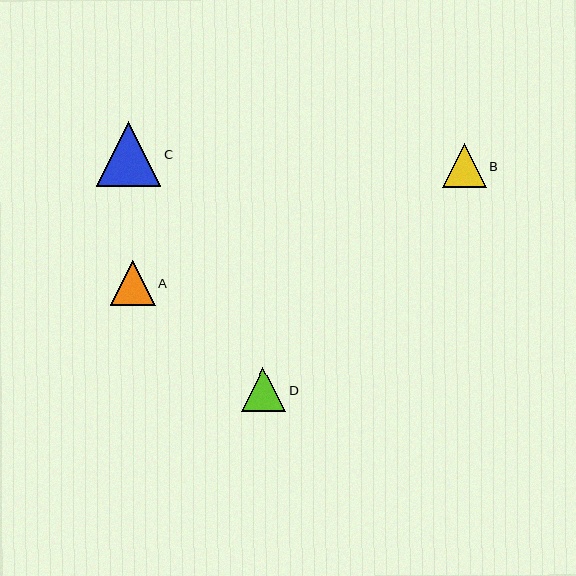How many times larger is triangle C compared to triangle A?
Triangle C is approximately 1.5 times the size of triangle A.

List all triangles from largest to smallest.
From largest to smallest: C, A, B, D.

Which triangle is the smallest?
Triangle D is the smallest with a size of approximately 44 pixels.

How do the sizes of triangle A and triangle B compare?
Triangle A and triangle B are approximately the same size.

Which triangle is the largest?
Triangle C is the largest with a size of approximately 65 pixels.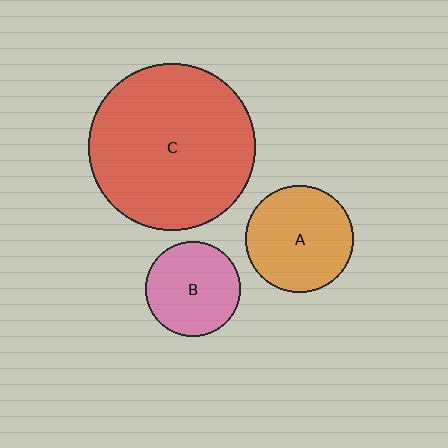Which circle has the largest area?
Circle C (red).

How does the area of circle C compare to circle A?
Approximately 2.4 times.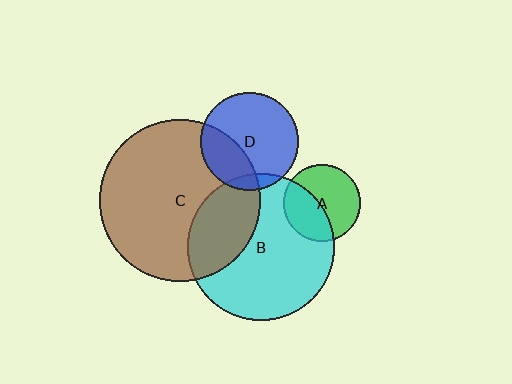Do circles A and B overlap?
Yes.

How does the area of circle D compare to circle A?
Approximately 1.6 times.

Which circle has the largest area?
Circle C (brown).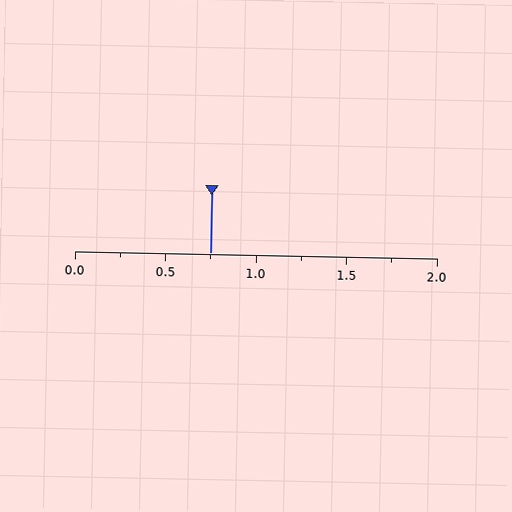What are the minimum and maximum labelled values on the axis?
The axis runs from 0.0 to 2.0.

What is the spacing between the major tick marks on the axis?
The major ticks are spaced 0.5 apart.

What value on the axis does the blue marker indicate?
The marker indicates approximately 0.75.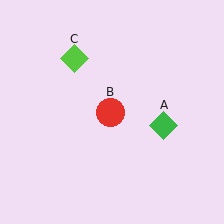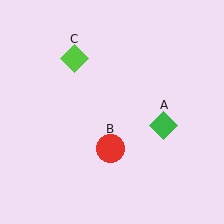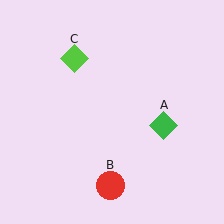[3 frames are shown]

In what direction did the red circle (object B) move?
The red circle (object B) moved down.